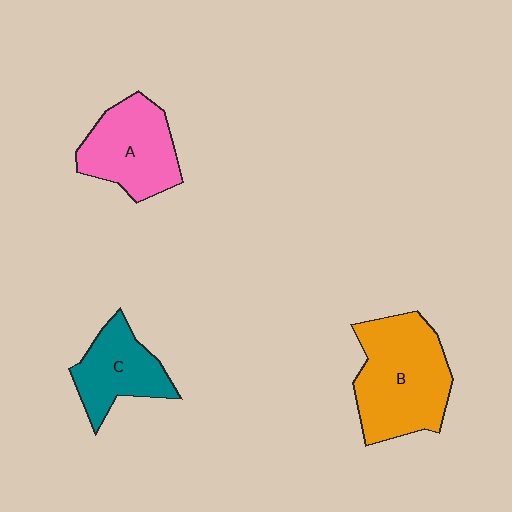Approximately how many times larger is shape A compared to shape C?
Approximately 1.2 times.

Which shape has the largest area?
Shape B (orange).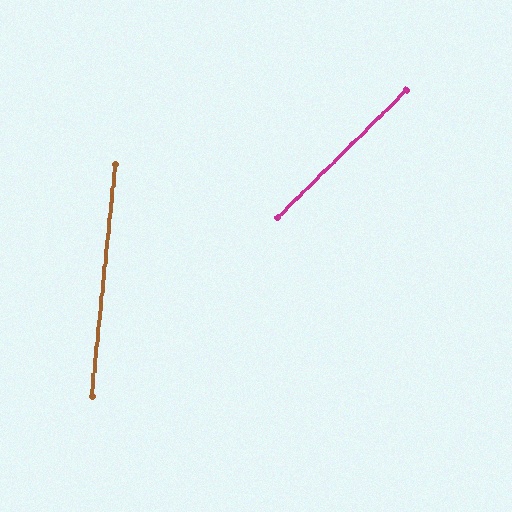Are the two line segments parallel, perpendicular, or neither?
Neither parallel nor perpendicular — they differ by about 39°.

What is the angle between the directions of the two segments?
Approximately 39 degrees.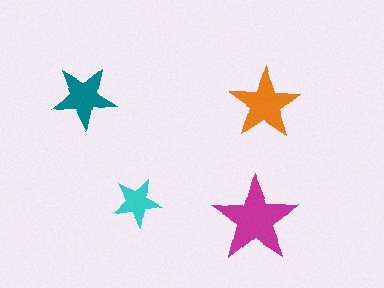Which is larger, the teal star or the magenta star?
The magenta one.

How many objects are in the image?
There are 4 objects in the image.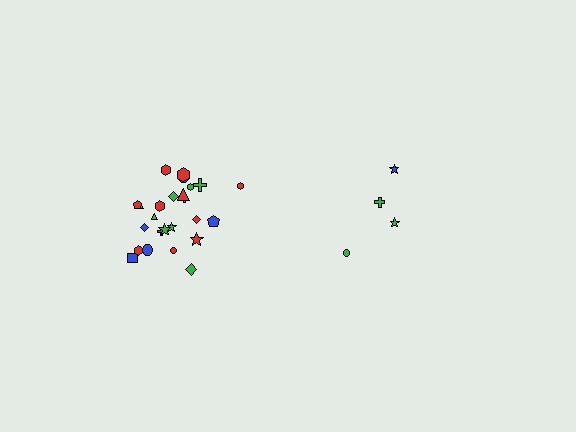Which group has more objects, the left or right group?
The left group.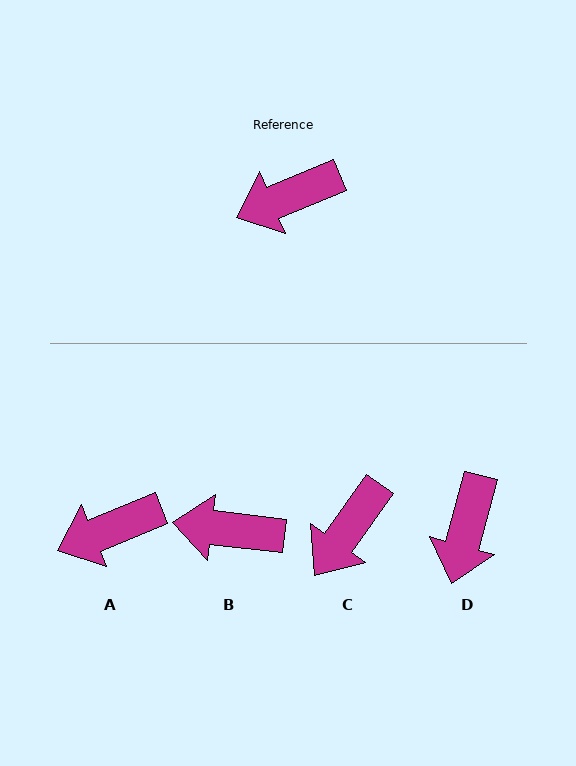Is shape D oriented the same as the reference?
No, it is off by about 53 degrees.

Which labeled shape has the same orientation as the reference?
A.